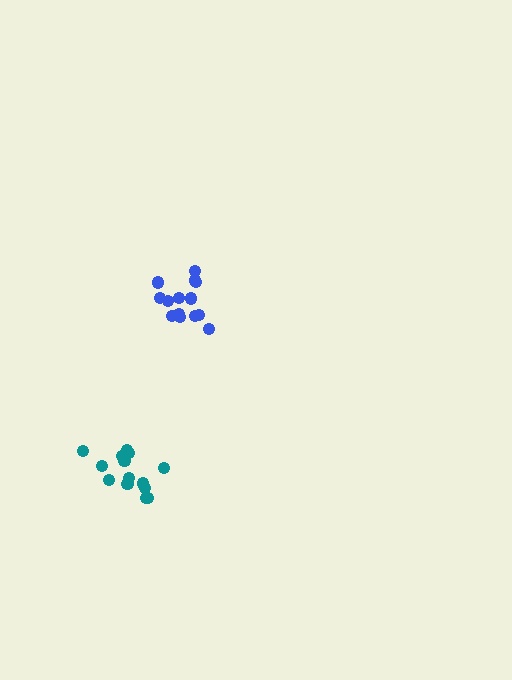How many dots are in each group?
Group 1: 14 dots, Group 2: 14 dots (28 total).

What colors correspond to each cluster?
The clusters are colored: teal, blue.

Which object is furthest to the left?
The teal cluster is leftmost.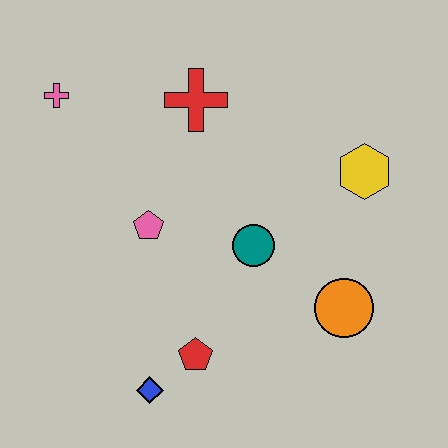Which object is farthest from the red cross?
The blue diamond is farthest from the red cross.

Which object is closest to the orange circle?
The teal circle is closest to the orange circle.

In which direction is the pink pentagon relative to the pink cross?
The pink pentagon is below the pink cross.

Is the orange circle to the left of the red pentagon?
No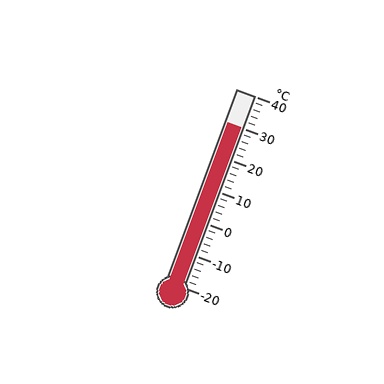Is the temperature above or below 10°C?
The temperature is above 10°C.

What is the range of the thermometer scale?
The thermometer scale ranges from -20°C to 40°C.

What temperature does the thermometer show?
The thermometer shows approximately 30°C.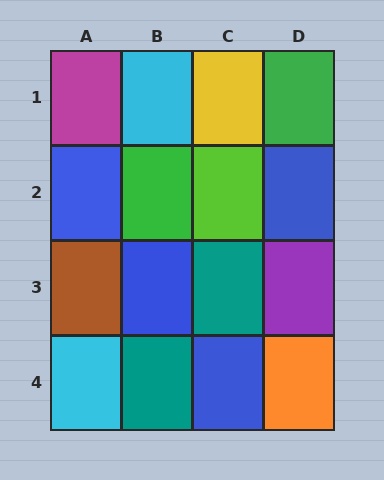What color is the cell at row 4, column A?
Cyan.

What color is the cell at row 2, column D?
Blue.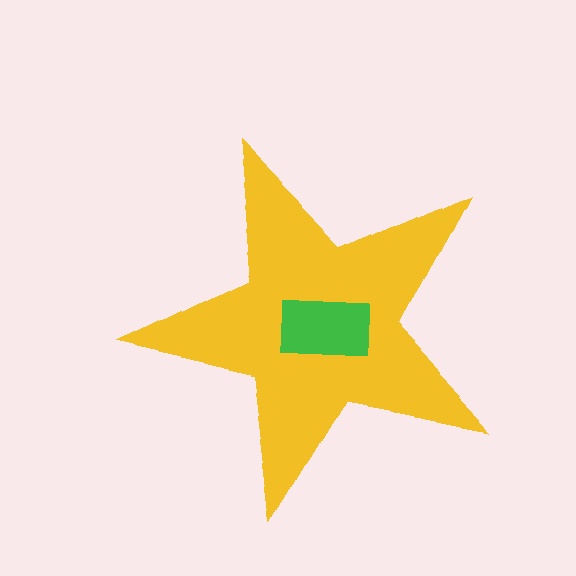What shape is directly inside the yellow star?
The green rectangle.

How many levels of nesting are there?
2.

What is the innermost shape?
The green rectangle.